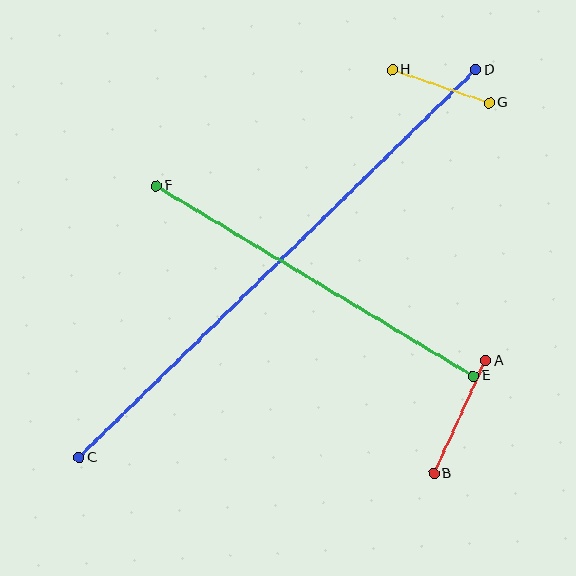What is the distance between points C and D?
The distance is approximately 555 pixels.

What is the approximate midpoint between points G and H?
The midpoint is at approximately (441, 86) pixels.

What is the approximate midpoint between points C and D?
The midpoint is at approximately (277, 264) pixels.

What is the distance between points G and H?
The distance is approximately 103 pixels.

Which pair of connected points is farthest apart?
Points C and D are farthest apart.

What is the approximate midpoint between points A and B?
The midpoint is at approximately (460, 417) pixels.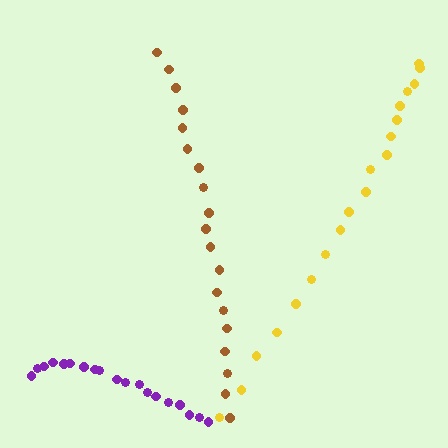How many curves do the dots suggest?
There are 3 distinct paths.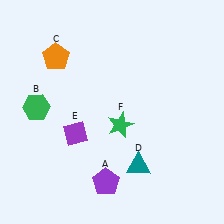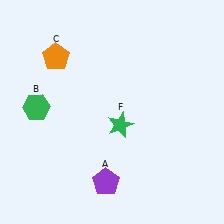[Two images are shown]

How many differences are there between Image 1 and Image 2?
There are 2 differences between the two images.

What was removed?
The purple diamond (E), the teal triangle (D) were removed in Image 2.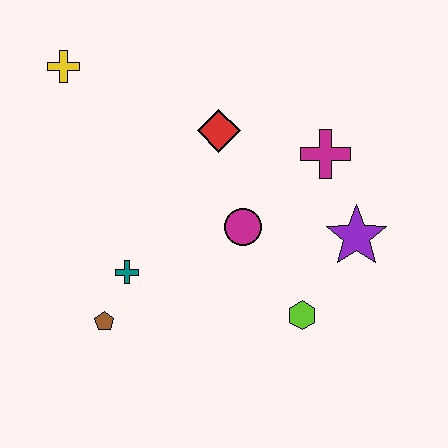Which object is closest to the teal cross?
The brown pentagon is closest to the teal cross.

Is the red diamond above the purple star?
Yes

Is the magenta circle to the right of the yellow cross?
Yes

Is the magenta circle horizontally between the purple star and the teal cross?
Yes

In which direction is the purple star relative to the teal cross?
The purple star is to the right of the teal cross.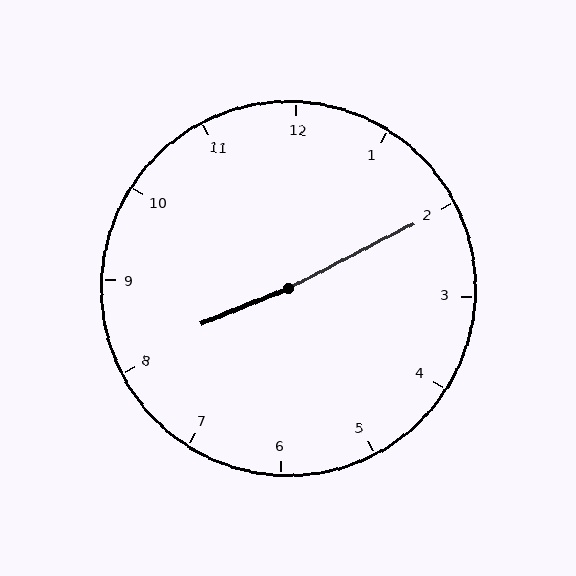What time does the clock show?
8:10.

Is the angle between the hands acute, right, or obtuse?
It is obtuse.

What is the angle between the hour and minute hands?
Approximately 175 degrees.